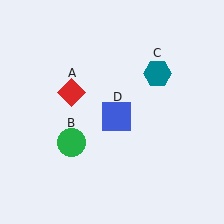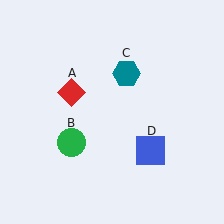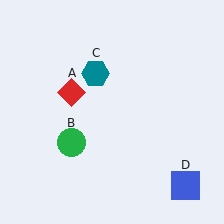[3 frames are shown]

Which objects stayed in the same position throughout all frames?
Red diamond (object A) and green circle (object B) remained stationary.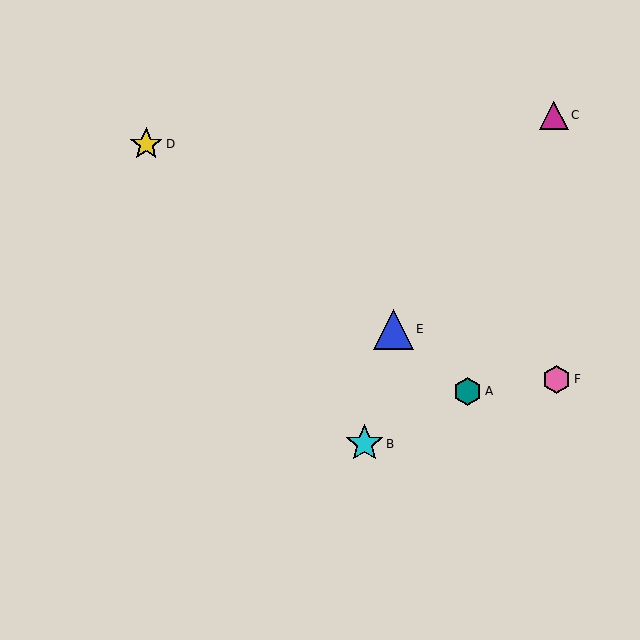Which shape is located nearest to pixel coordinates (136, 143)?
The yellow star (labeled D) at (146, 144) is nearest to that location.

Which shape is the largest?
The blue triangle (labeled E) is the largest.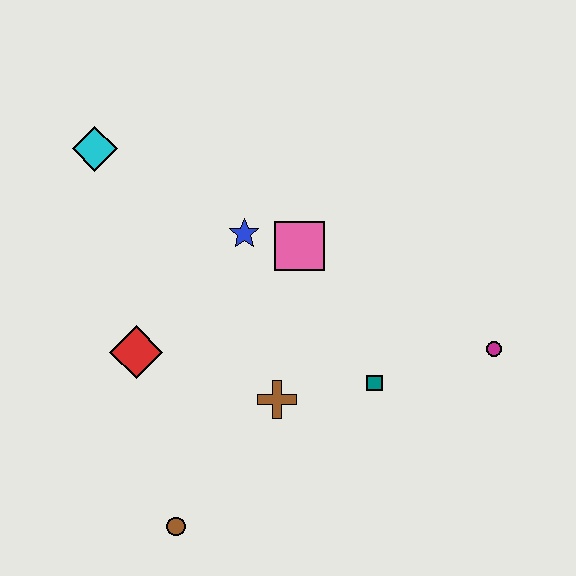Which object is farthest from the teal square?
The cyan diamond is farthest from the teal square.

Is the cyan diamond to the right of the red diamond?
No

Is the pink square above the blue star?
No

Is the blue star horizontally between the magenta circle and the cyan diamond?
Yes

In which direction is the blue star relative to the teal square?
The blue star is above the teal square.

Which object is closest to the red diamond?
The brown cross is closest to the red diamond.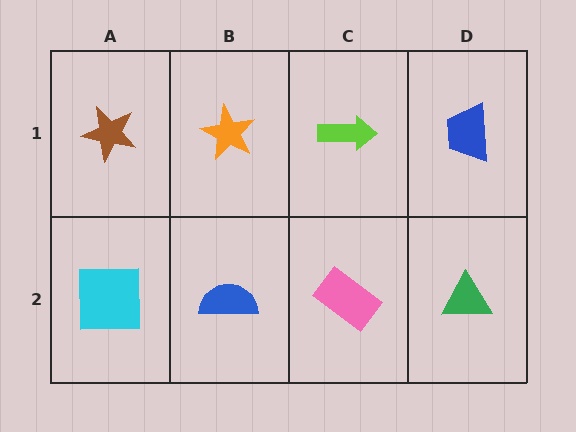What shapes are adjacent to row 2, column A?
A brown star (row 1, column A), a blue semicircle (row 2, column B).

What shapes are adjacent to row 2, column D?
A blue trapezoid (row 1, column D), a pink rectangle (row 2, column C).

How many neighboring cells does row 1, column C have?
3.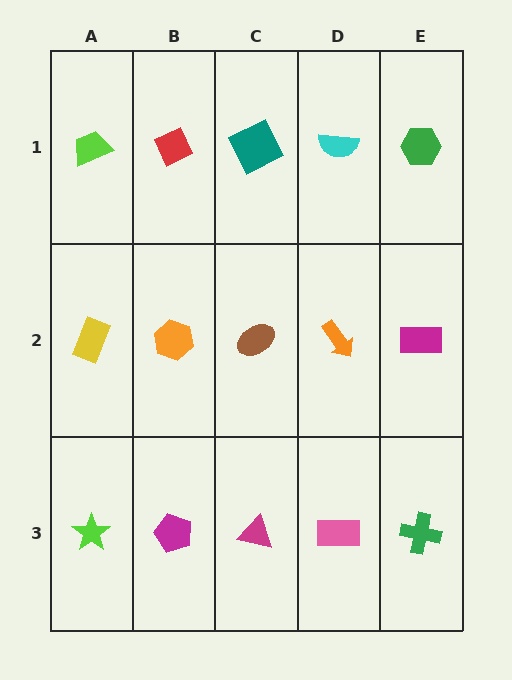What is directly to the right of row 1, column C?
A cyan semicircle.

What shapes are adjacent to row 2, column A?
A lime trapezoid (row 1, column A), a lime star (row 3, column A), an orange hexagon (row 2, column B).